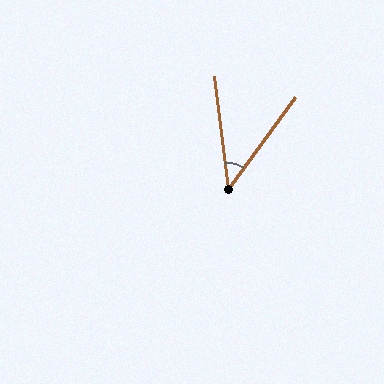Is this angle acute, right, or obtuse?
It is acute.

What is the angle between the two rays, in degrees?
Approximately 43 degrees.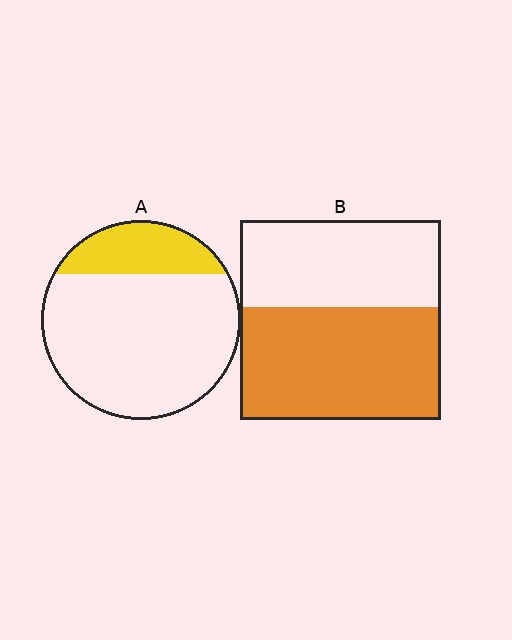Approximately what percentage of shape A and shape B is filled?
A is approximately 20% and B is approximately 55%.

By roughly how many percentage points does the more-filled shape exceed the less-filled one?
By roughly 35 percentage points (B over A).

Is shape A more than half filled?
No.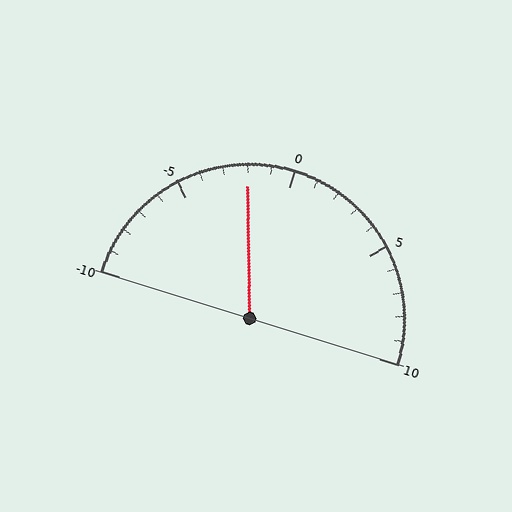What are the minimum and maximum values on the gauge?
The gauge ranges from -10 to 10.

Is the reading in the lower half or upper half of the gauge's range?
The reading is in the lower half of the range (-10 to 10).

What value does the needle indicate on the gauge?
The needle indicates approximately -2.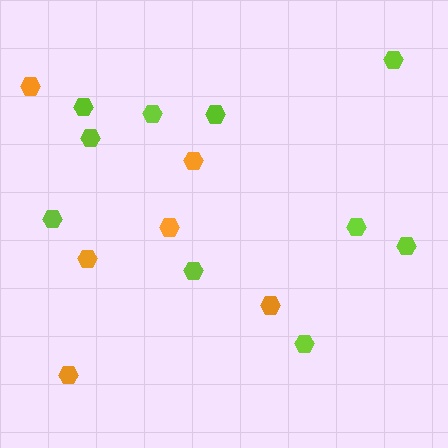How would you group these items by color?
There are 2 groups: one group of lime hexagons (10) and one group of orange hexagons (6).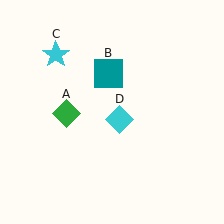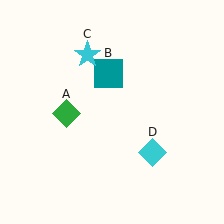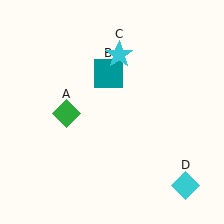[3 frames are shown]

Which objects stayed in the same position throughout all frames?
Green diamond (object A) and teal square (object B) remained stationary.